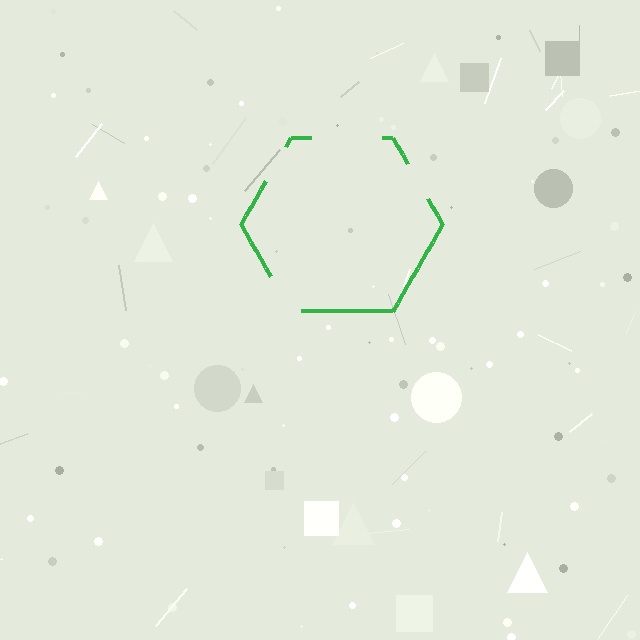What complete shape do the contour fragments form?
The contour fragments form a hexagon.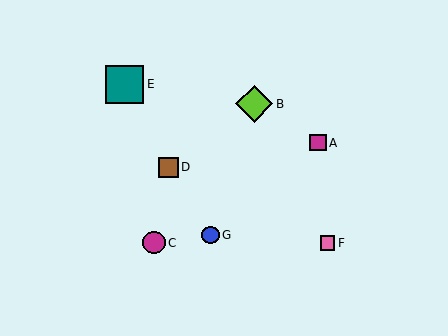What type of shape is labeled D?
Shape D is a brown square.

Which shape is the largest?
The teal square (labeled E) is the largest.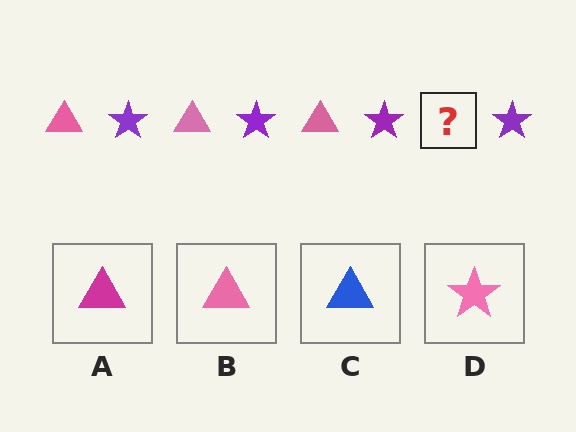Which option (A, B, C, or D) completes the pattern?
B.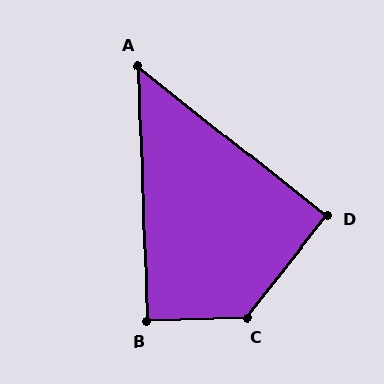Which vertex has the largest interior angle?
C, at approximately 130 degrees.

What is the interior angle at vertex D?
Approximately 90 degrees (approximately right).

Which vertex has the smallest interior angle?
A, at approximately 50 degrees.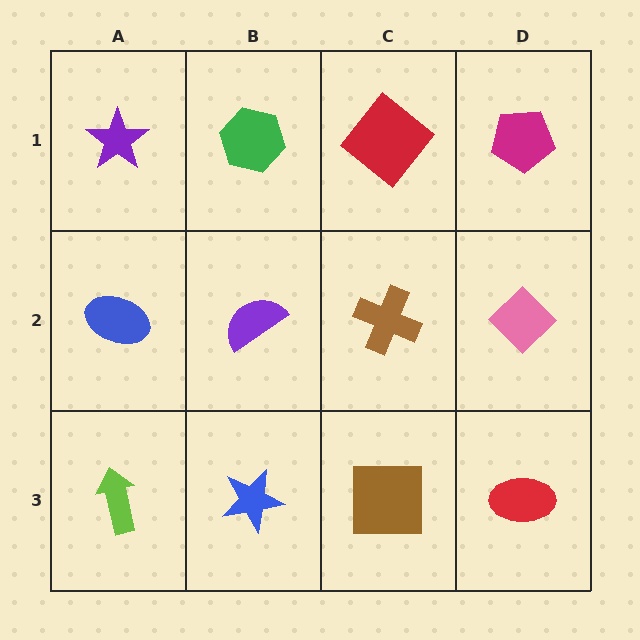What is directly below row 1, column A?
A blue ellipse.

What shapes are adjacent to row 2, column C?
A red diamond (row 1, column C), a brown square (row 3, column C), a purple semicircle (row 2, column B), a pink diamond (row 2, column D).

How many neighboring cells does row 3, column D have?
2.